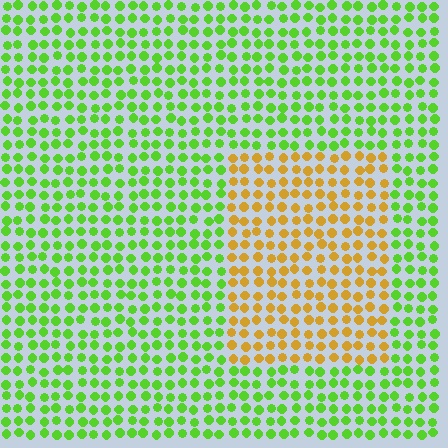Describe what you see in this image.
The image is filled with small lime elements in a uniform arrangement. A rectangle-shaped region is visible where the elements are tinted to a slightly different hue, forming a subtle color boundary.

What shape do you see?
I see a rectangle.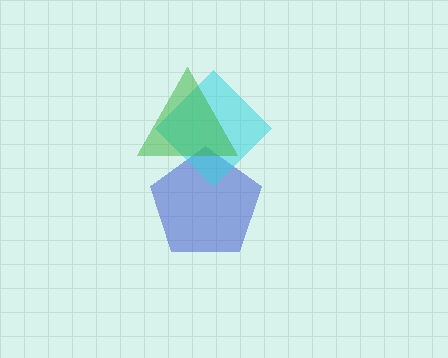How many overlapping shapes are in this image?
There are 3 overlapping shapes in the image.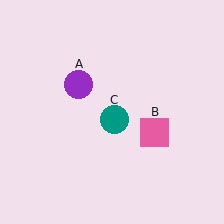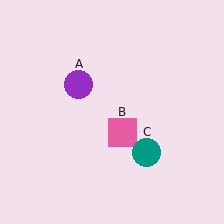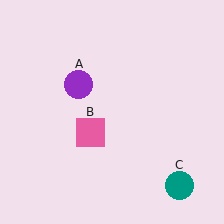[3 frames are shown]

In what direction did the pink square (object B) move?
The pink square (object B) moved left.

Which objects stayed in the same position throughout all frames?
Purple circle (object A) remained stationary.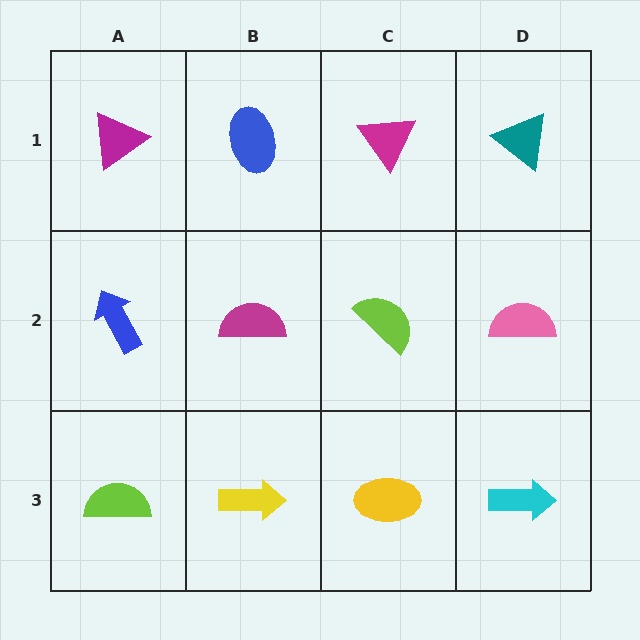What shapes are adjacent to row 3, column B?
A magenta semicircle (row 2, column B), a lime semicircle (row 3, column A), a yellow ellipse (row 3, column C).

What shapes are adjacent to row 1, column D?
A pink semicircle (row 2, column D), a magenta triangle (row 1, column C).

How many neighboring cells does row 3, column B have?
3.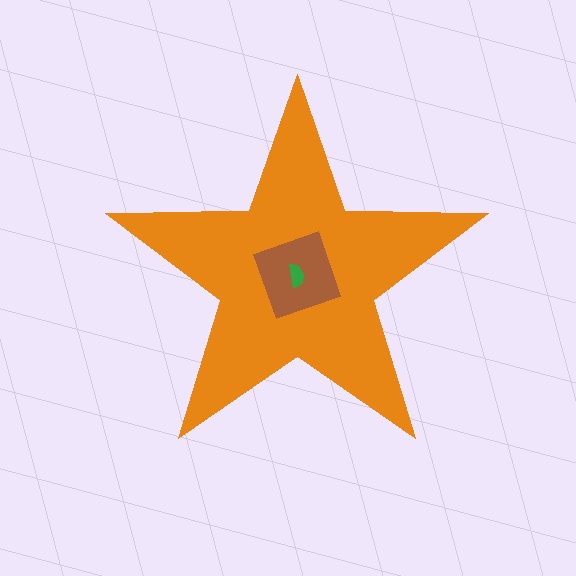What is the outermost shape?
The orange star.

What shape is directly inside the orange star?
The brown diamond.